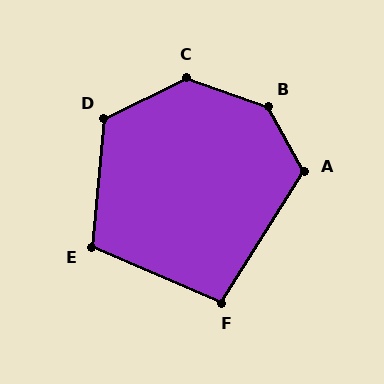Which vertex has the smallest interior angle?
F, at approximately 99 degrees.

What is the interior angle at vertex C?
Approximately 134 degrees (obtuse).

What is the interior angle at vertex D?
Approximately 122 degrees (obtuse).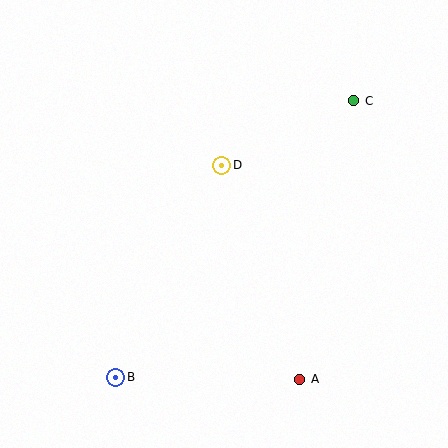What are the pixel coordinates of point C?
Point C is at (354, 101).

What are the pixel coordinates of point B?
Point B is at (116, 377).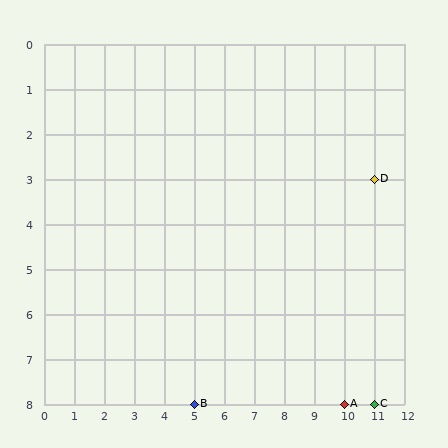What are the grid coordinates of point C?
Point C is at grid coordinates (11, 8).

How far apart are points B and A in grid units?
Points B and A are 5 columns apart.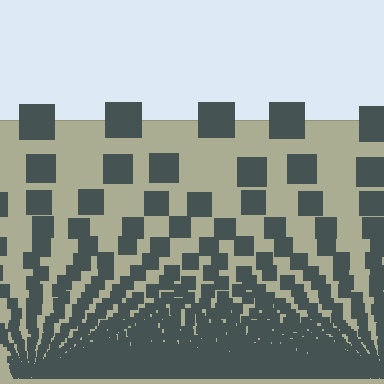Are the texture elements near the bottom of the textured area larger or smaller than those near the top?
Smaller. The gradient is inverted — elements near the bottom are smaller and denser.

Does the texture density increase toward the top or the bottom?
Density increases toward the bottom.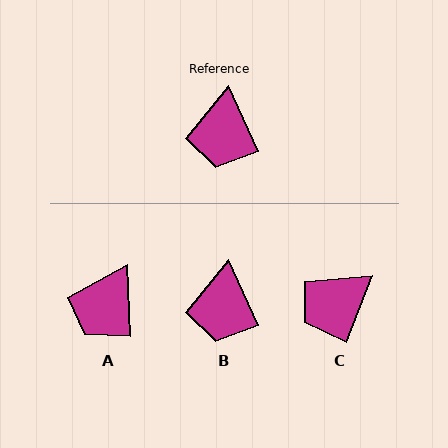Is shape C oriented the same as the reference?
No, it is off by about 46 degrees.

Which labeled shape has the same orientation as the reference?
B.